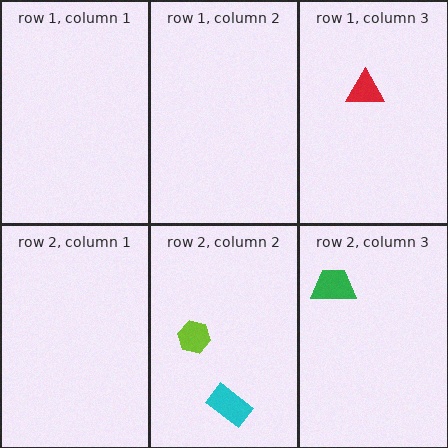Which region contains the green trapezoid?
The row 2, column 3 region.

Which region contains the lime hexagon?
The row 2, column 2 region.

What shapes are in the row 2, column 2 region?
The lime hexagon, the cyan rectangle.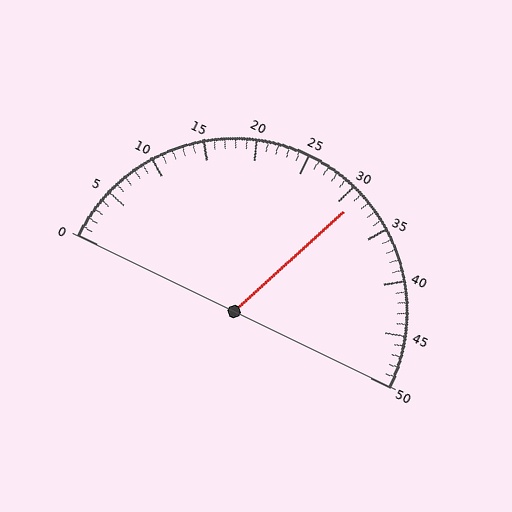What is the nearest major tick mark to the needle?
The nearest major tick mark is 30.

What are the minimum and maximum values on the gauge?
The gauge ranges from 0 to 50.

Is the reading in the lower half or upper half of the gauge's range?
The reading is in the upper half of the range (0 to 50).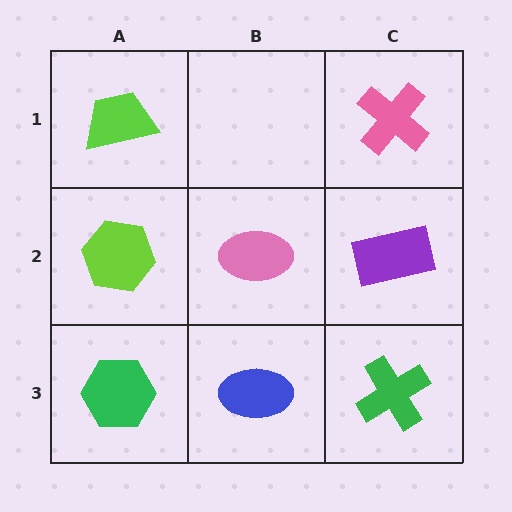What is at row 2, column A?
A lime hexagon.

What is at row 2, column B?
A pink ellipse.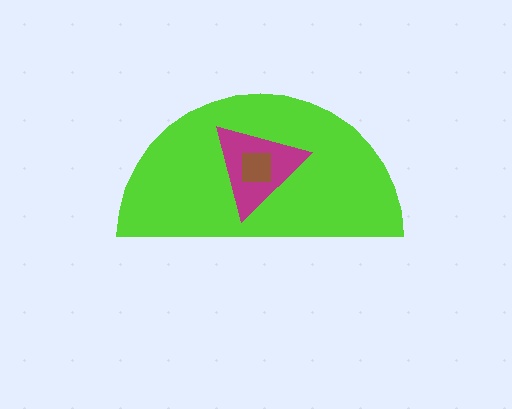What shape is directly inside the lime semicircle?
The magenta triangle.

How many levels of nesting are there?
3.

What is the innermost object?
The brown square.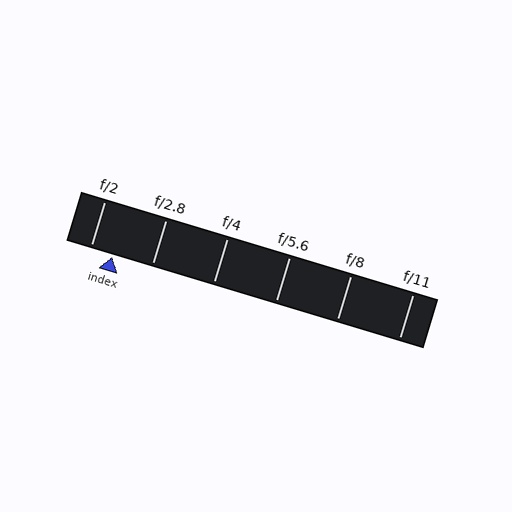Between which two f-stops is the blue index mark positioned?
The index mark is between f/2 and f/2.8.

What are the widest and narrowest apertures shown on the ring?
The widest aperture shown is f/2 and the narrowest is f/11.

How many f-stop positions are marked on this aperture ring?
There are 6 f-stop positions marked.